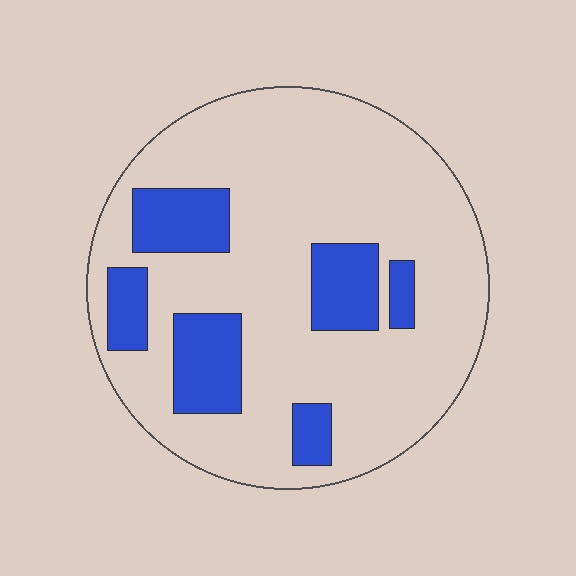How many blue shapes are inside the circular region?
6.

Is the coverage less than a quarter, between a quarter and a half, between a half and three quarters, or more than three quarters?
Less than a quarter.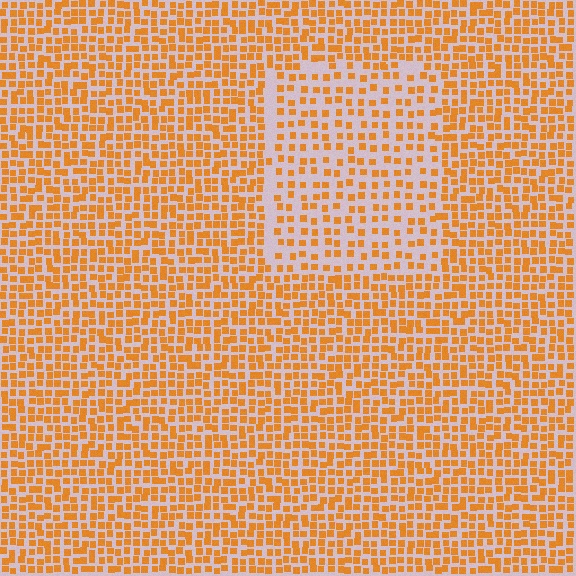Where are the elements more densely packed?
The elements are more densely packed outside the rectangle boundary.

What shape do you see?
I see a rectangle.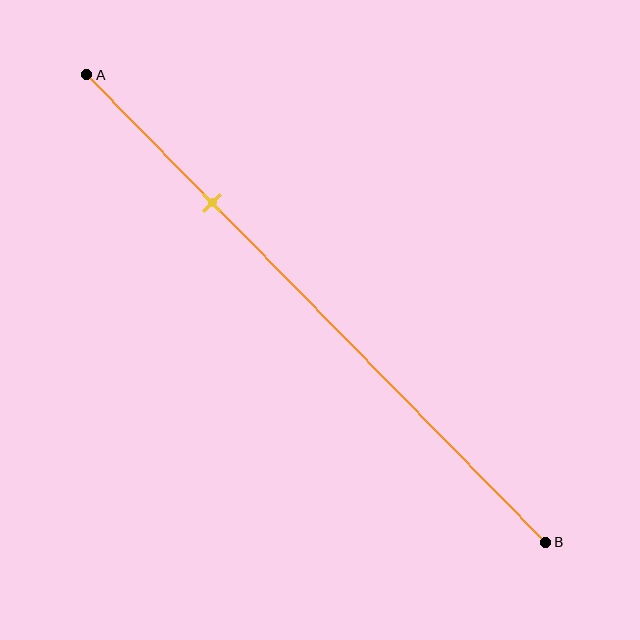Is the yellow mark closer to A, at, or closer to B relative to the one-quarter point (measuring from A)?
The yellow mark is approximately at the one-quarter point of segment AB.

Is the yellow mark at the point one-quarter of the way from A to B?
Yes, the mark is approximately at the one-quarter point.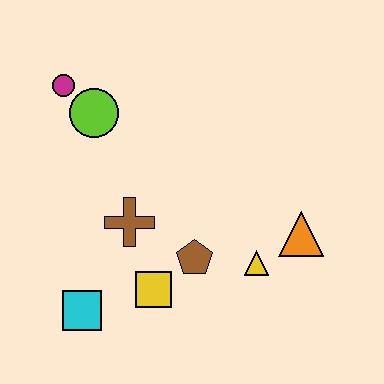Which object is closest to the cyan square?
The yellow square is closest to the cyan square.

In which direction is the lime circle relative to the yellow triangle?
The lime circle is to the left of the yellow triangle.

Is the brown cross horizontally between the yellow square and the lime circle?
Yes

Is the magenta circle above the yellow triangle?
Yes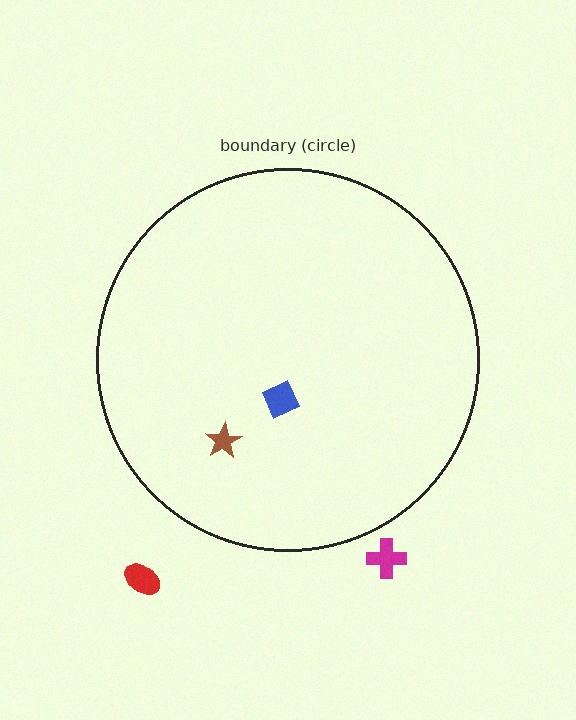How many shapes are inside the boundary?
2 inside, 2 outside.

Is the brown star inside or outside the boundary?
Inside.